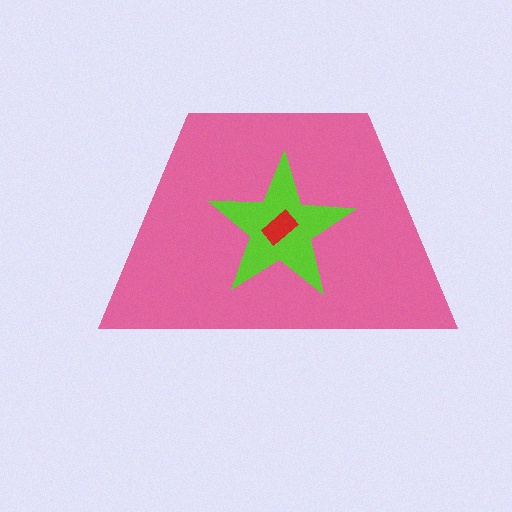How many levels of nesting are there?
3.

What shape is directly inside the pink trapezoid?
The lime star.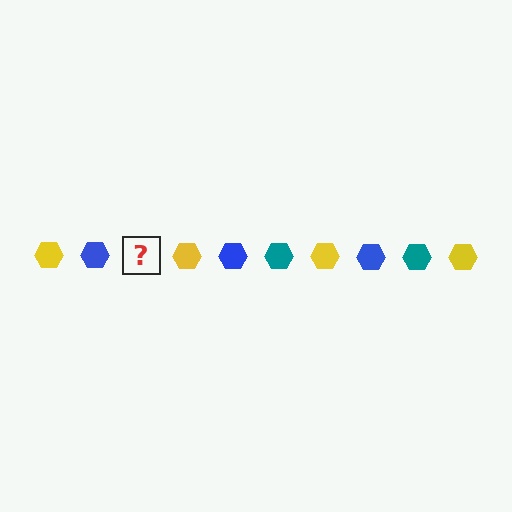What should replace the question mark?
The question mark should be replaced with a teal hexagon.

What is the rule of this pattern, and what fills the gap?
The rule is that the pattern cycles through yellow, blue, teal hexagons. The gap should be filled with a teal hexagon.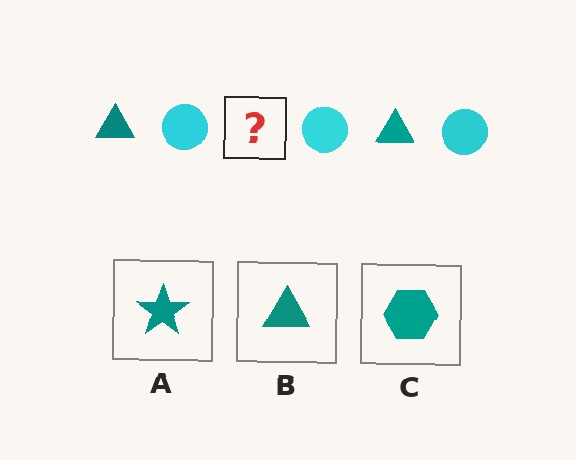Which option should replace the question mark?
Option B.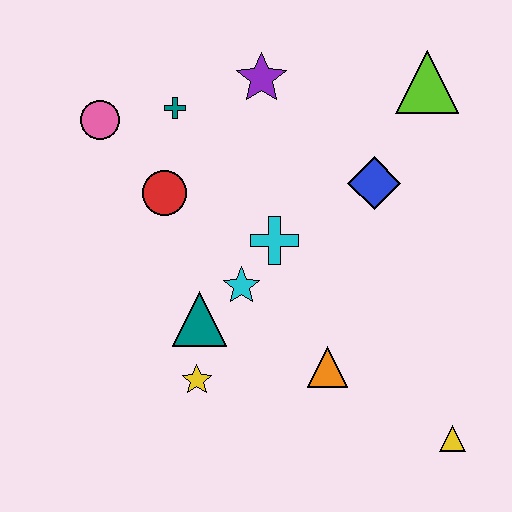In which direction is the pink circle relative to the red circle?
The pink circle is above the red circle.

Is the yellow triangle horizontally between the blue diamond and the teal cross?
No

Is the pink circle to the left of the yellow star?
Yes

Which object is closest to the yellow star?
The teal triangle is closest to the yellow star.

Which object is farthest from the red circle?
The yellow triangle is farthest from the red circle.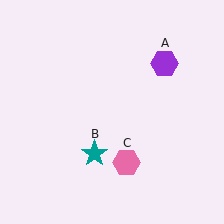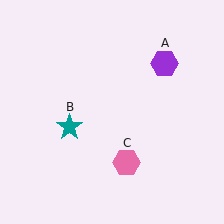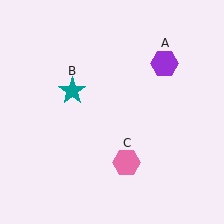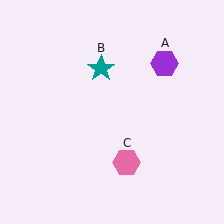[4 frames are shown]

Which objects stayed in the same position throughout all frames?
Purple hexagon (object A) and pink hexagon (object C) remained stationary.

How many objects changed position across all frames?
1 object changed position: teal star (object B).